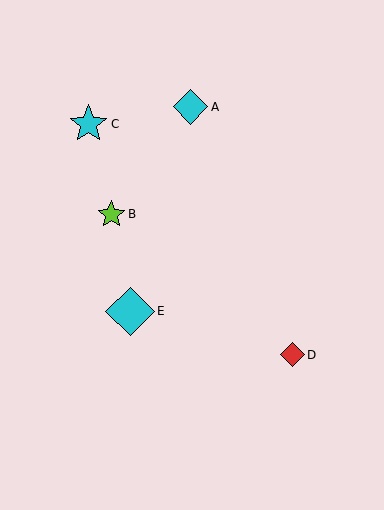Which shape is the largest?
The cyan diamond (labeled E) is the largest.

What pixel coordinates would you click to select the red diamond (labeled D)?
Click at (292, 355) to select the red diamond D.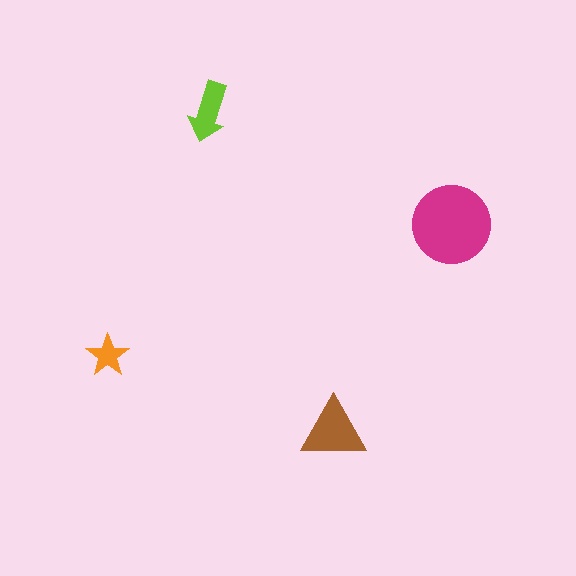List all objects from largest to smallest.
The magenta circle, the brown triangle, the lime arrow, the orange star.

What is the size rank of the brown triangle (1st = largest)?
2nd.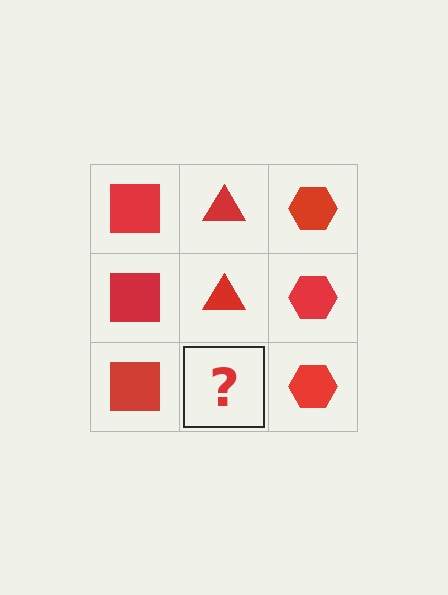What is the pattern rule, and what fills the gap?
The rule is that each column has a consistent shape. The gap should be filled with a red triangle.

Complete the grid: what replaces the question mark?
The question mark should be replaced with a red triangle.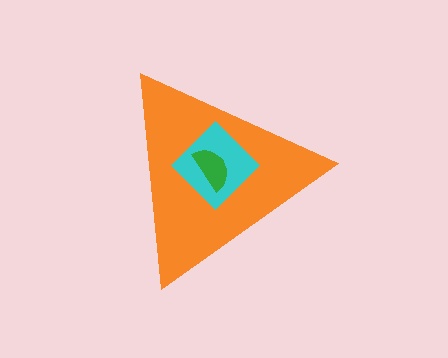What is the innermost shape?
The green semicircle.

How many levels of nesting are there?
3.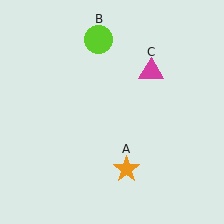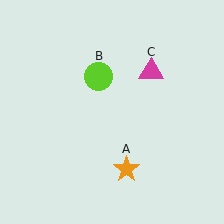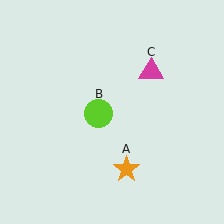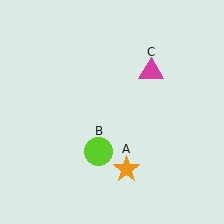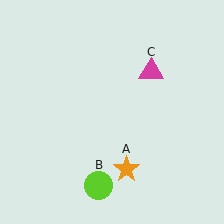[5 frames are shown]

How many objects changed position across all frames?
1 object changed position: lime circle (object B).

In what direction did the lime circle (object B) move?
The lime circle (object B) moved down.